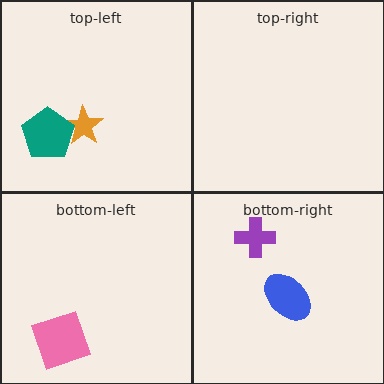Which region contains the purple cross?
The bottom-right region.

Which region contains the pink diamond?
The bottom-left region.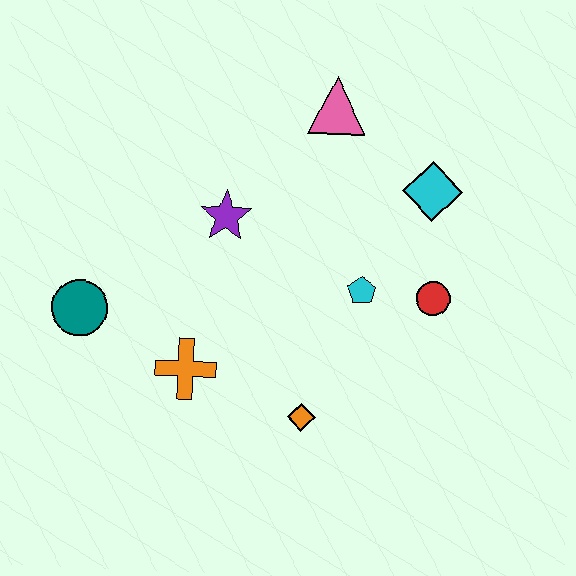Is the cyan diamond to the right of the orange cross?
Yes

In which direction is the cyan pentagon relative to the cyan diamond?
The cyan pentagon is below the cyan diamond.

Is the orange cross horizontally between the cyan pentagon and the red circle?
No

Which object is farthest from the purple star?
The red circle is farthest from the purple star.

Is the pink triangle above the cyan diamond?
Yes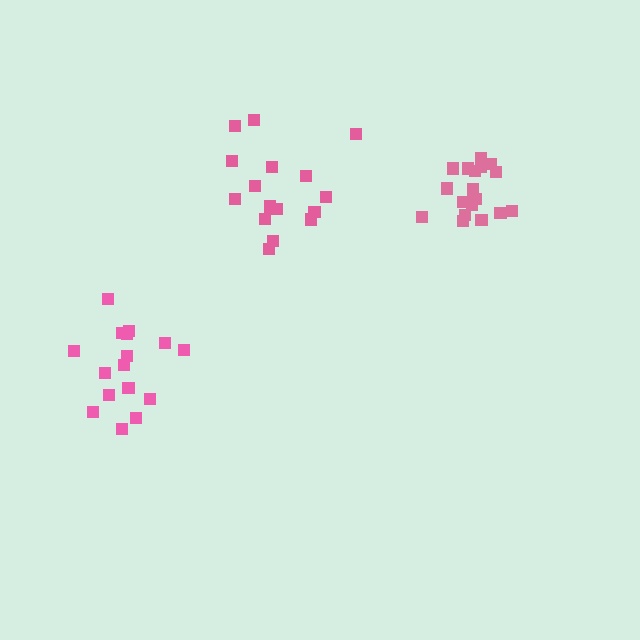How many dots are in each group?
Group 1: 18 dots, Group 2: 16 dots, Group 3: 16 dots (50 total).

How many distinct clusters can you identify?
There are 3 distinct clusters.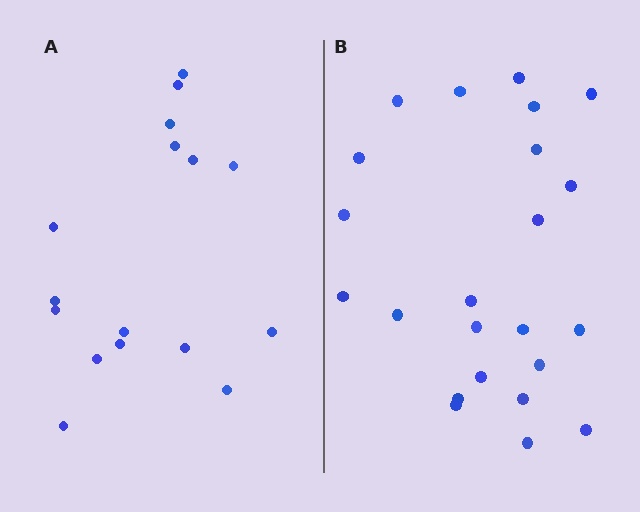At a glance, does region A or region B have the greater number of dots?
Region B (the right region) has more dots.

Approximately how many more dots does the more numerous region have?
Region B has roughly 8 or so more dots than region A.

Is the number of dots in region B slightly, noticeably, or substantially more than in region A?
Region B has noticeably more, but not dramatically so. The ratio is roughly 1.4 to 1.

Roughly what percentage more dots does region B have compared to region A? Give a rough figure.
About 45% more.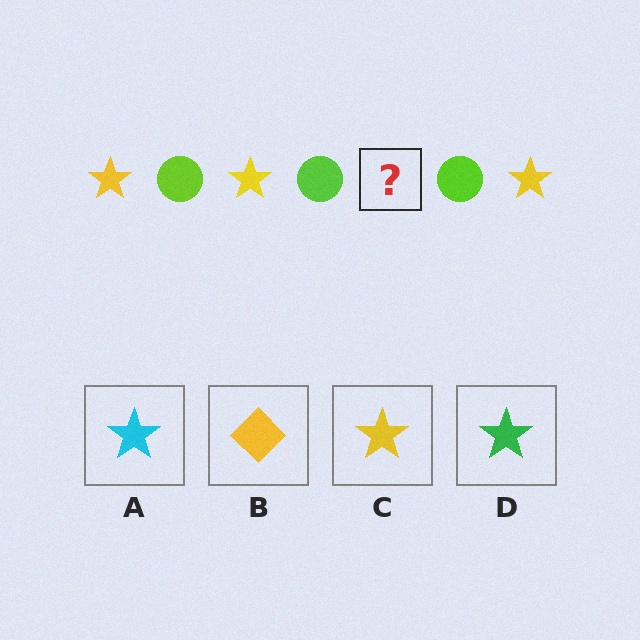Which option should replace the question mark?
Option C.